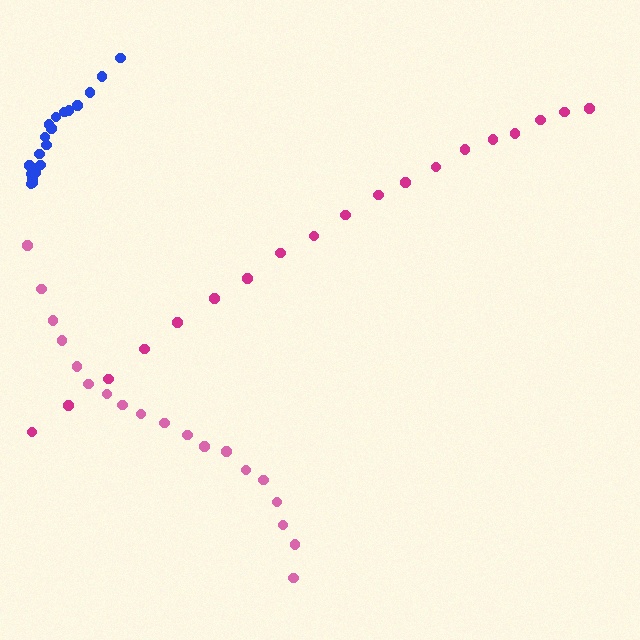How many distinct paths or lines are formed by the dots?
There are 3 distinct paths.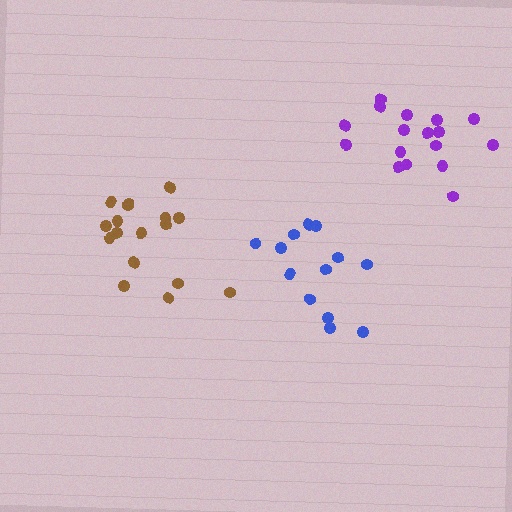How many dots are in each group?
Group 1: 13 dots, Group 2: 17 dots, Group 3: 17 dots (47 total).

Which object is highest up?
The purple cluster is topmost.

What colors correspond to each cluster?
The clusters are colored: blue, brown, purple.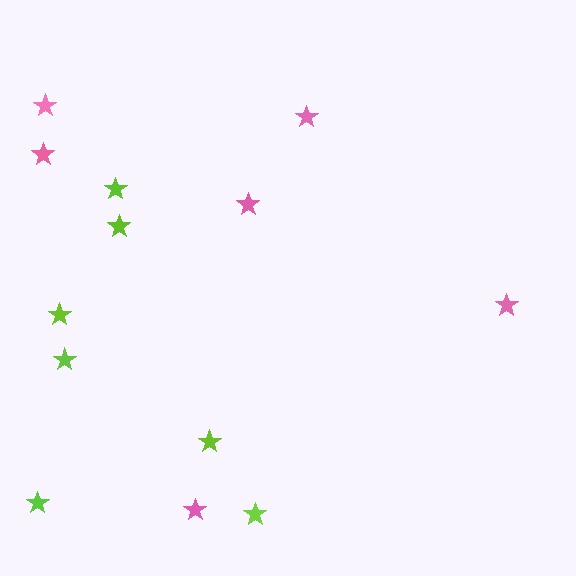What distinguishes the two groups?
There are 2 groups: one group of pink stars (6) and one group of lime stars (7).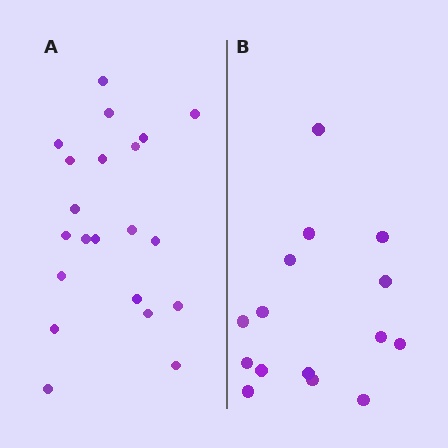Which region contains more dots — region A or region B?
Region A (the left region) has more dots.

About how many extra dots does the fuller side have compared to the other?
Region A has about 6 more dots than region B.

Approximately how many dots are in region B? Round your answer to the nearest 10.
About 20 dots. (The exact count is 15, which rounds to 20.)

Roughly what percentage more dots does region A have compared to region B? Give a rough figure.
About 40% more.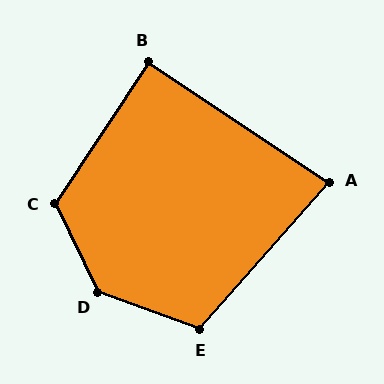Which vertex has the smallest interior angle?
A, at approximately 82 degrees.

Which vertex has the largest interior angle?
D, at approximately 136 degrees.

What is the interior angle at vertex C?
Approximately 121 degrees (obtuse).